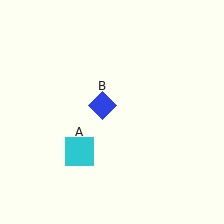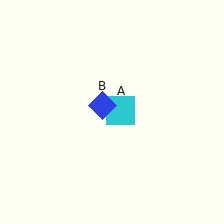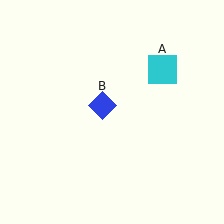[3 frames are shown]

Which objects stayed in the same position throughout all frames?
Blue diamond (object B) remained stationary.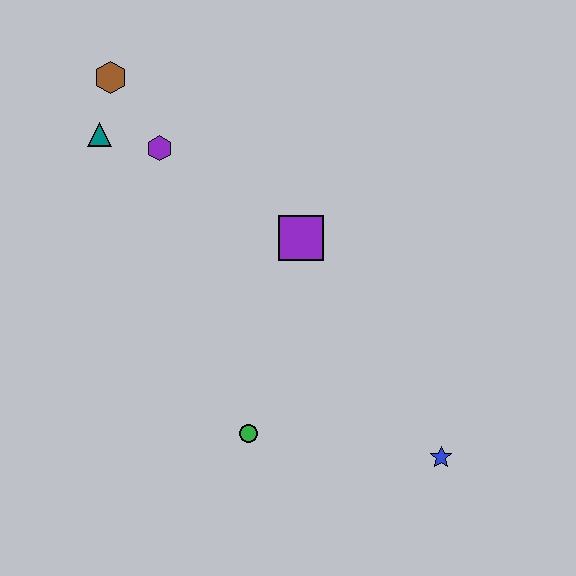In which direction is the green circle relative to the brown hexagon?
The green circle is below the brown hexagon.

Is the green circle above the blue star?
Yes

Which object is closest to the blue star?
The green circle is closest to the blue star.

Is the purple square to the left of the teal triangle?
No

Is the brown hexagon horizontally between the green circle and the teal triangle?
Yes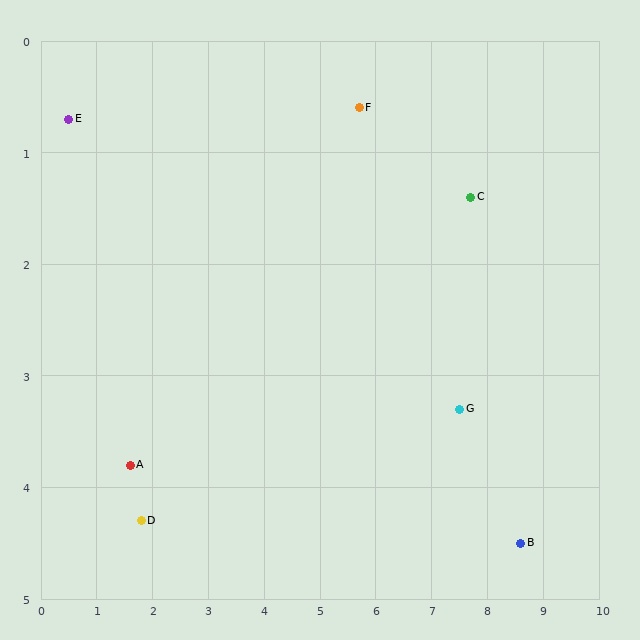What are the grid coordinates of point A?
Point A is at approximately (1.6, 3.8).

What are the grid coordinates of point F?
Point F is at approximately (5.7, 0.6).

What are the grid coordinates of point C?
Point C is at approximately (7.7, 1.4).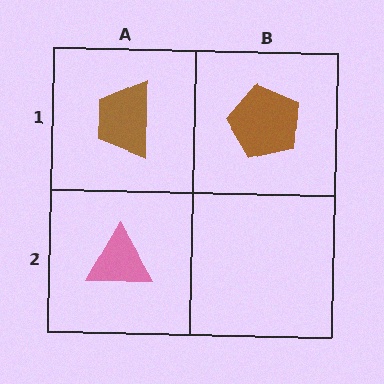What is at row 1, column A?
A brown trapezoid.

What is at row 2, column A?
A pink triangle.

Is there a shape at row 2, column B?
No, that cell is empty.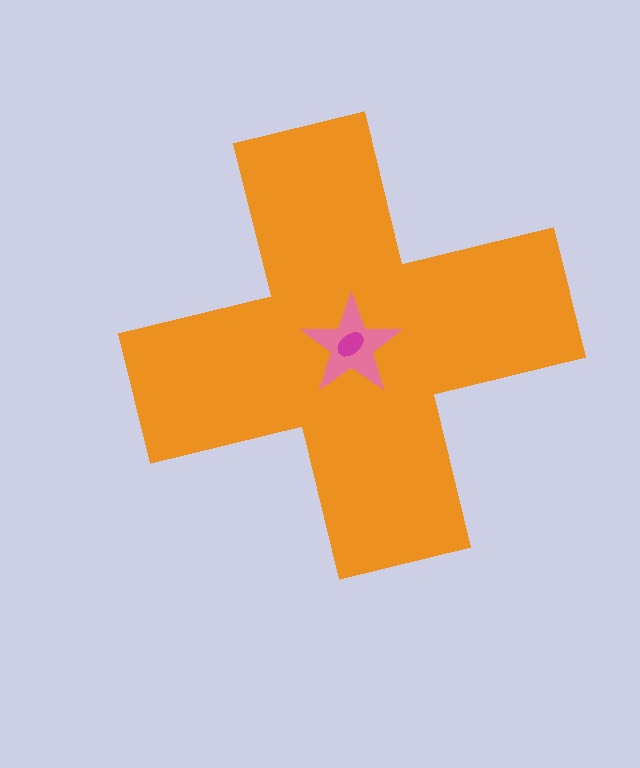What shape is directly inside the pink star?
The magenta ellipse.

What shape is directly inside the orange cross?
The pink star.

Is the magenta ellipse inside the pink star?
Yes.